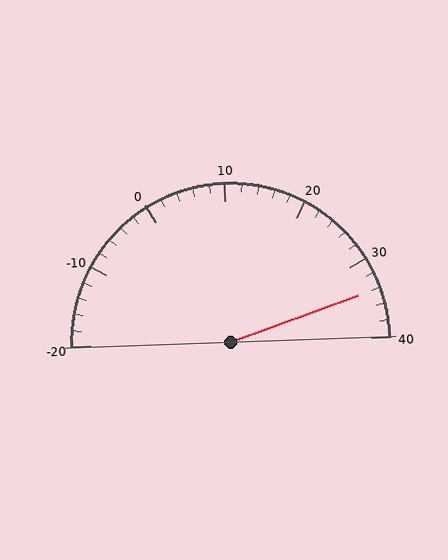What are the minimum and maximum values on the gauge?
The gauge ranges from -20 to 40.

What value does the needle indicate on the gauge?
The needle indicates approximately 34.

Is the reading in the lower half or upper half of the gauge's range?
The reading is in the upper half of the range (-20 to 40).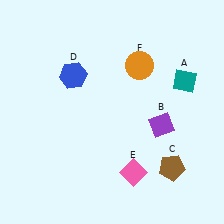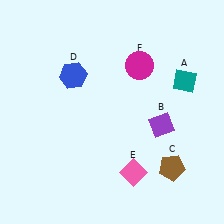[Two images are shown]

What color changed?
The circle (F) changed from orange in Image 1 to magenta in Image 2.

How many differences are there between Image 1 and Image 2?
There is 1 difference between the two images.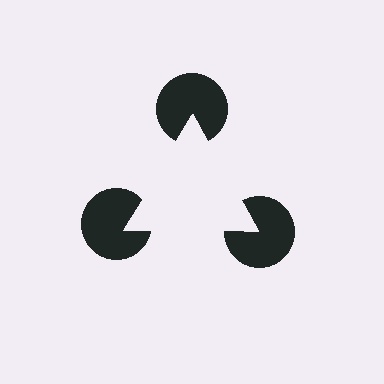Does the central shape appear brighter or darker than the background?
It typically appears slightly brighter than the background, even though no actual brightness change is drawn.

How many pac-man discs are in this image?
There are 3 — one at each vertex of the illusory triangle.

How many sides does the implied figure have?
3 sides.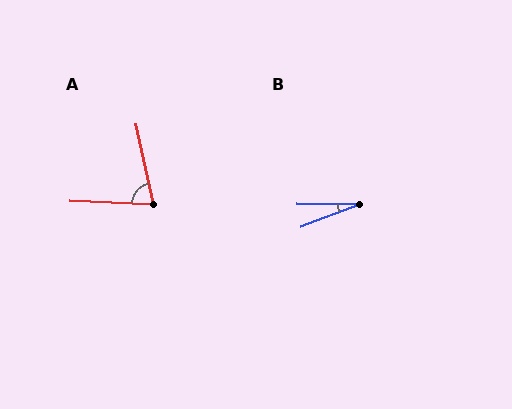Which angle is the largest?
A, at approximately 75 degrees.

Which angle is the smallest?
B, at approximately 22 degrees.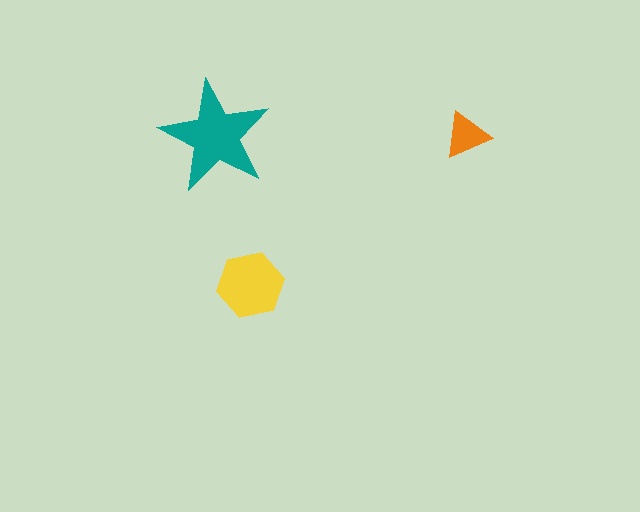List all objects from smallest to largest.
The orange triangle, the yellow hexagon, the teal star.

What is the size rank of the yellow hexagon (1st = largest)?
2nd.